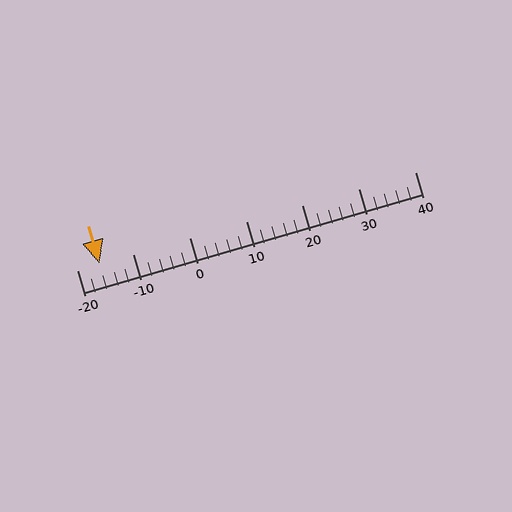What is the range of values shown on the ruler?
The ruler shows values from -20 to 40.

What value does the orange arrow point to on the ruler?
The orange arrow points to approximately -16.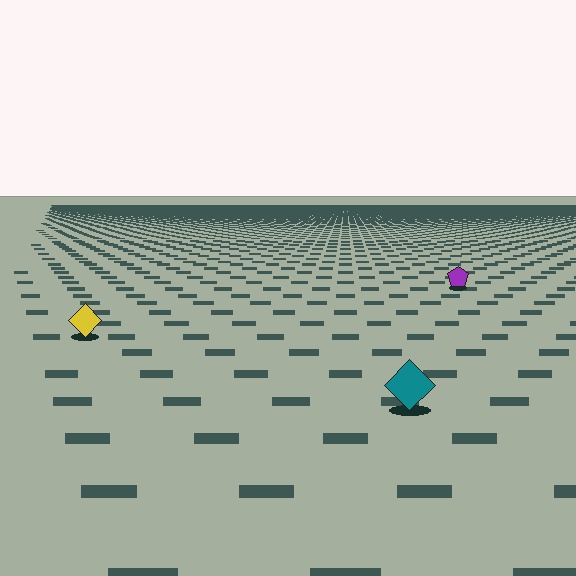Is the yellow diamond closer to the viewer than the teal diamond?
No. The teal diamond is closer — you can tell from the texture gradient: the ground texture is coarser near it.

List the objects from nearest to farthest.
From nearest to farthest: the teal diamond, the yellow diamond, the purple pentagon.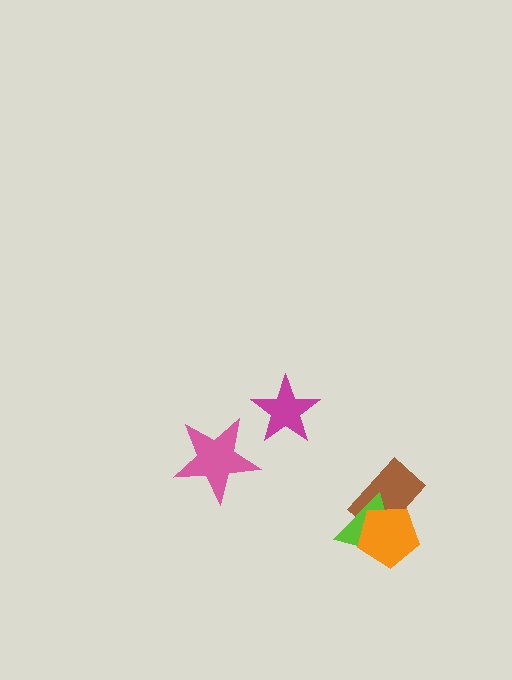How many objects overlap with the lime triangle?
2 objects overlap with the lime triangle.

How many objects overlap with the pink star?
0 objects overlap with the pink star.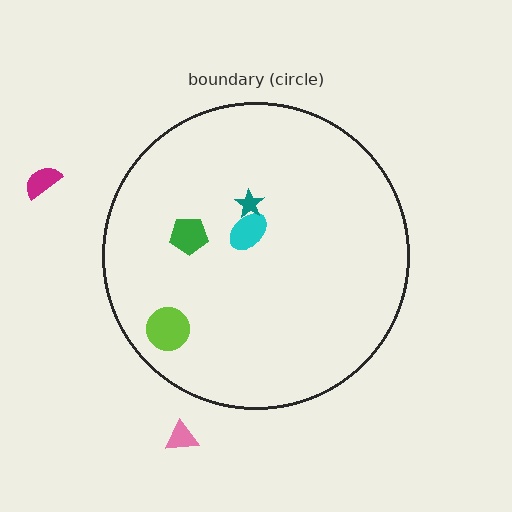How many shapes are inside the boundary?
4 inside, 2 outside.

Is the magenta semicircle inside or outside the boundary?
Outside.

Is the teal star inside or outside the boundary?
Inside.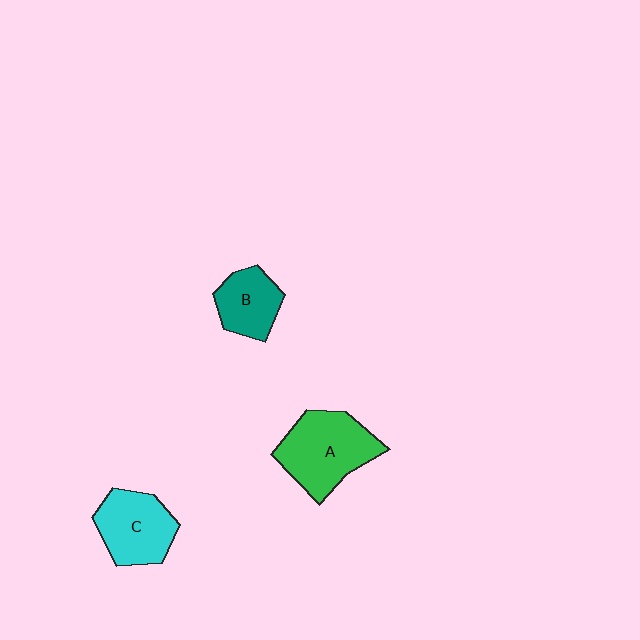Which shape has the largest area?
Shape A (green).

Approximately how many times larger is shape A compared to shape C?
Approximately 1.3 times.